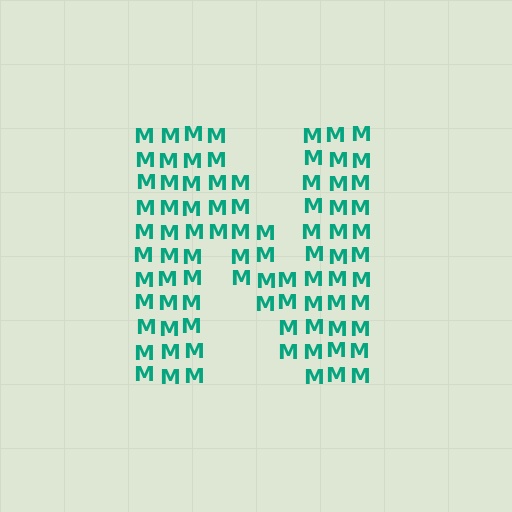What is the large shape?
The large shape is the letter N.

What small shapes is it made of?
It is made of small letter M's.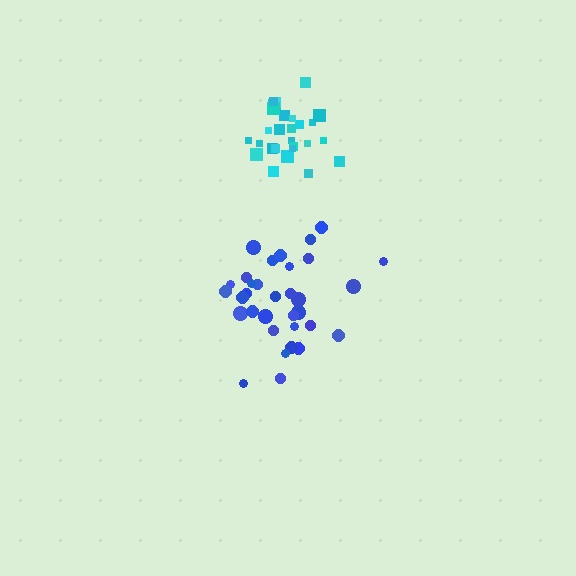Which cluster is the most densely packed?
Cyan.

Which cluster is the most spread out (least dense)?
Blue.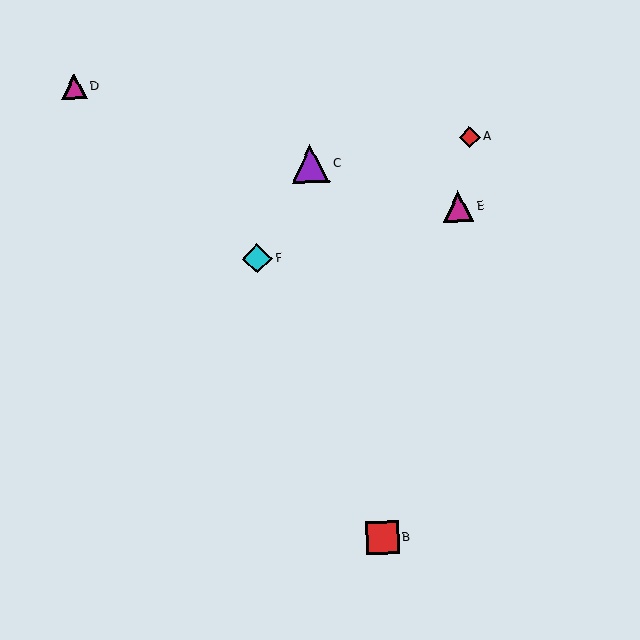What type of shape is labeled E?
Shape E is a magenta triangle.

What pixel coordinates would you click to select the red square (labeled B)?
Click at (382, 537) to select the red square B.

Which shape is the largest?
The purple triangle (labeled C) is the largest.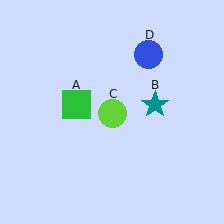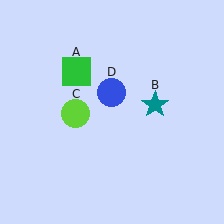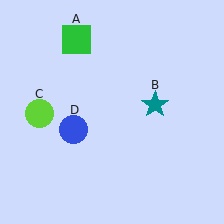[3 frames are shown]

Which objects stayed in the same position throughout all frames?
Teal star (object B) remained stationary.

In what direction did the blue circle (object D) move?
The blue circle (object D) moved down and to the left.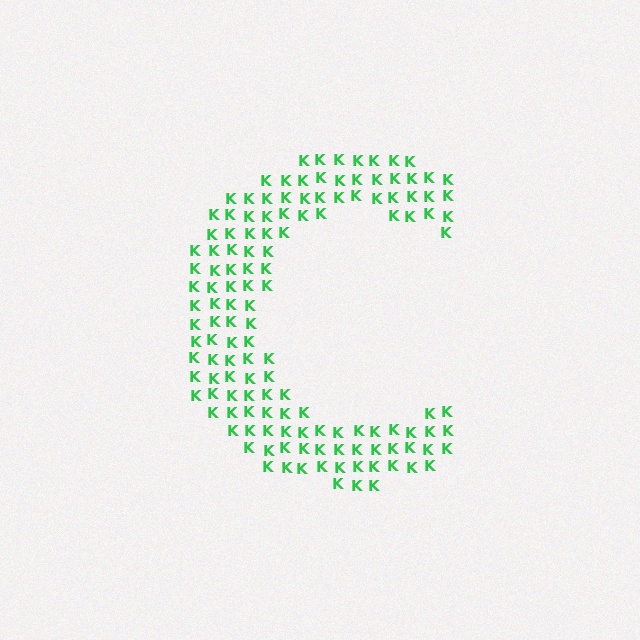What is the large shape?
The large shape is the letter C.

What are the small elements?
The small elements are letter K's.